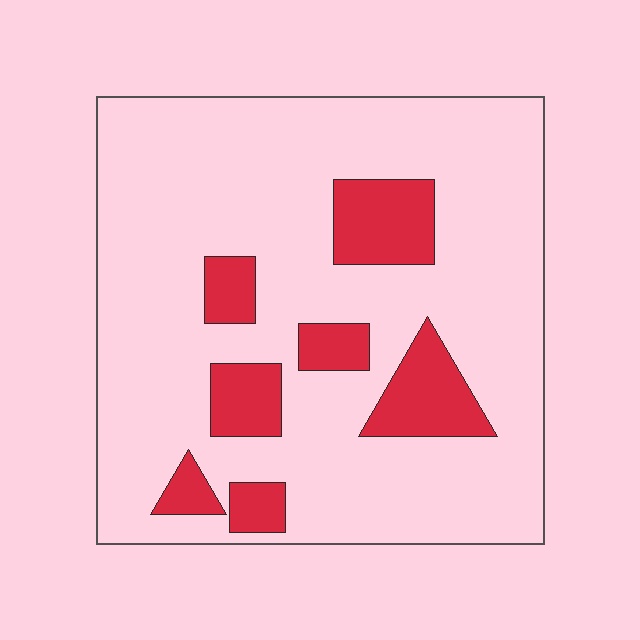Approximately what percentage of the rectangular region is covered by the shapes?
Approximately 15%.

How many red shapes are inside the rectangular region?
7.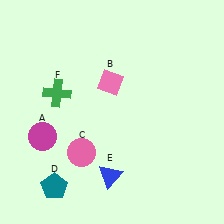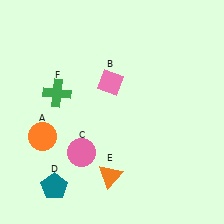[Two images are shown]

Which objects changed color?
A changed from magenta to orange. E changed from blue to orange.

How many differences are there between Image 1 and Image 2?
There are 2 differences between the two images.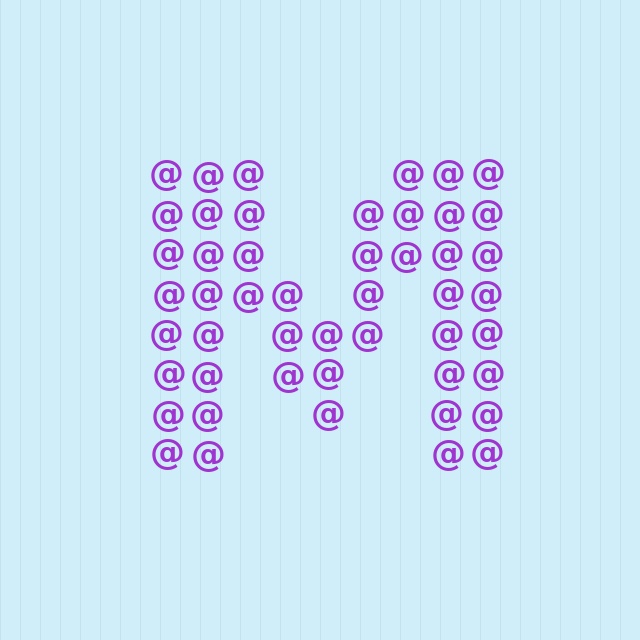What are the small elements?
The small elements are at signs.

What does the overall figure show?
The overall figure shows the letter M.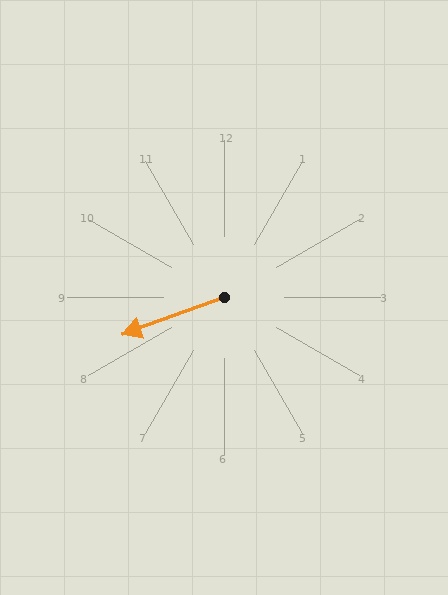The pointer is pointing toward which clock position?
Roughly 8 o'clock.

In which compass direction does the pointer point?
West.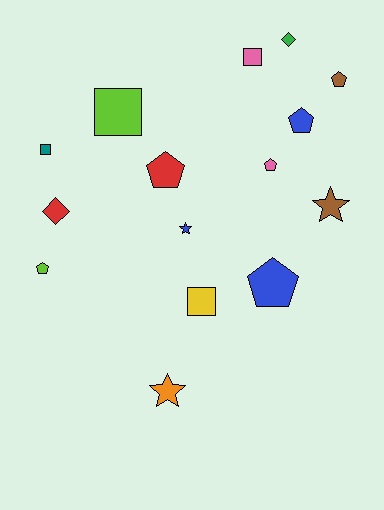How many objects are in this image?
There are 15 objects.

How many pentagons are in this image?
There are 6 pentagons.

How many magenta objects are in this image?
There are no magenta objects.